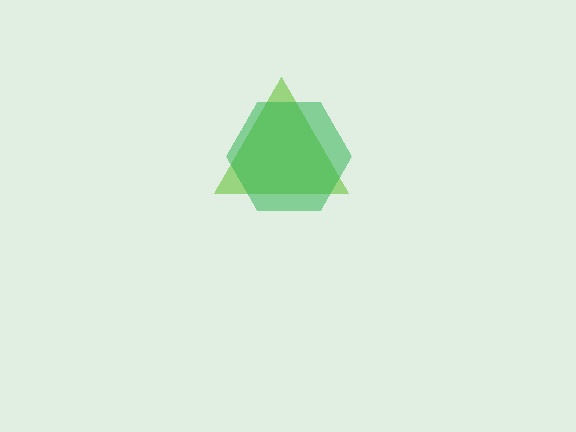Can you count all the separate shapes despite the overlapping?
Yes, there are 2 separate shapes.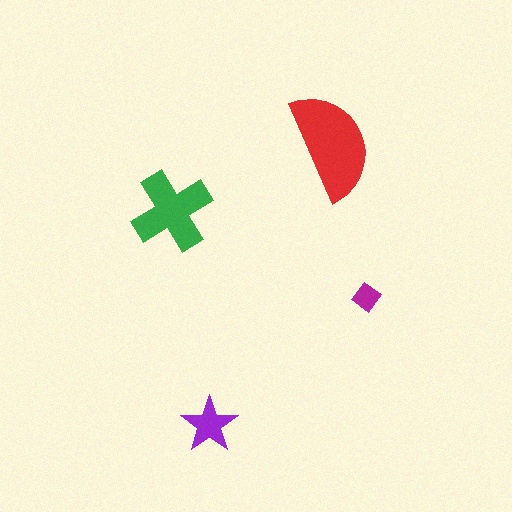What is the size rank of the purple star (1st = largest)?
3rd.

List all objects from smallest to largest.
The magenta diamond, the purple star, the green cross, the red semicircle.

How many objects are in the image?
There are 4 objects in the image.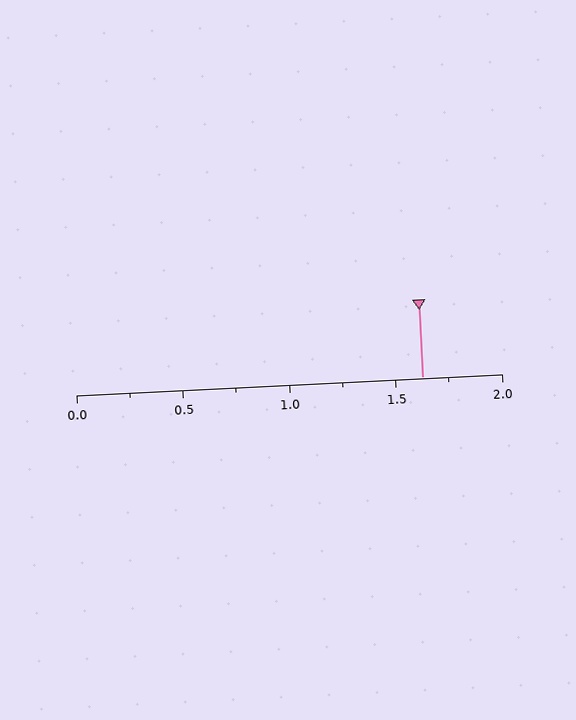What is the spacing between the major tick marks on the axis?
The major ticks are spaced 0.5 apart.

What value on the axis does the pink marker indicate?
The marker indicates approximately 1.62.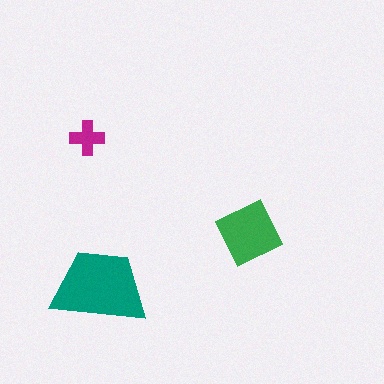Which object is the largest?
The teal trapezoid.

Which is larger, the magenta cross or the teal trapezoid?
The teal trapezoid.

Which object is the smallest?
The magenta cross.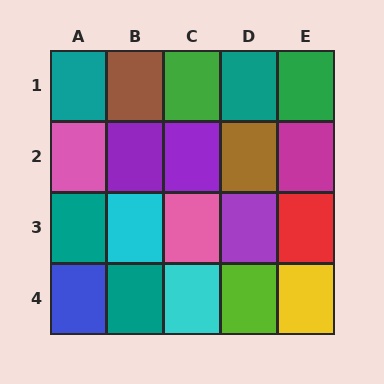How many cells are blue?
1 cell is blue.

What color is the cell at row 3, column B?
Cyan.